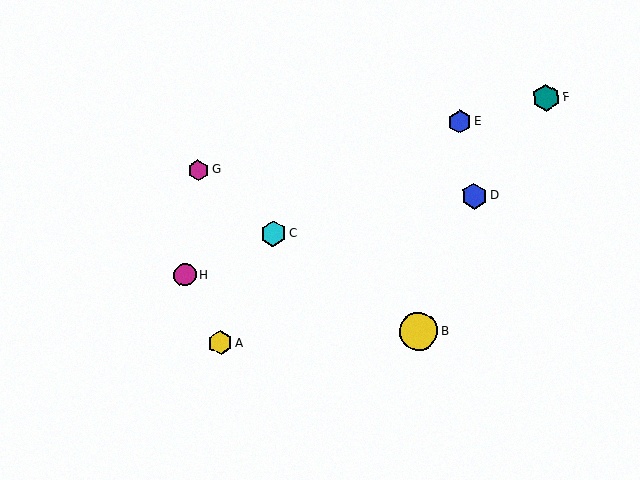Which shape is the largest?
The yellow circle (labeled B) is the largest.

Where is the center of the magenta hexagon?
The center of the magenta hexagon is at (198, 170).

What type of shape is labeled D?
Shape D is a blue hexagon.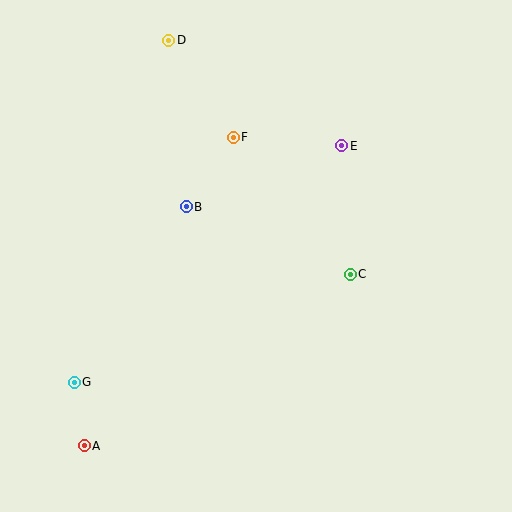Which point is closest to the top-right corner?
Point E is closest to the top-right corner.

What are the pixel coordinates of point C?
Point C is at (350, 274).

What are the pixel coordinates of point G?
Point G is at (74, 382).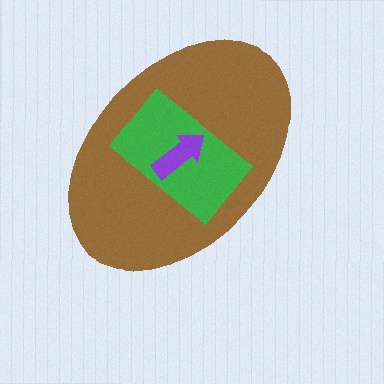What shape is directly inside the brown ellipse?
The green rectangle.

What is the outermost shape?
The brown ellipse.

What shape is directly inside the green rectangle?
The purple arrow.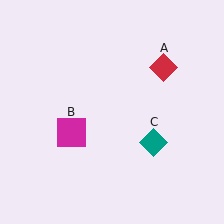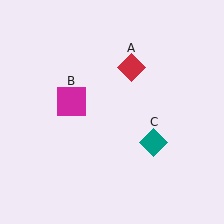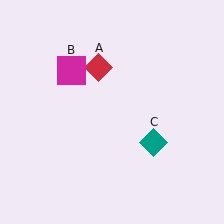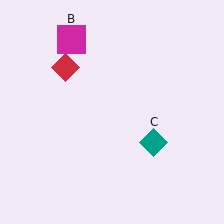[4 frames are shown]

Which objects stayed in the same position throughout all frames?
Teal diamond (object C) remained stationary.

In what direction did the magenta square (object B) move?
The magenta square (object B) moved up.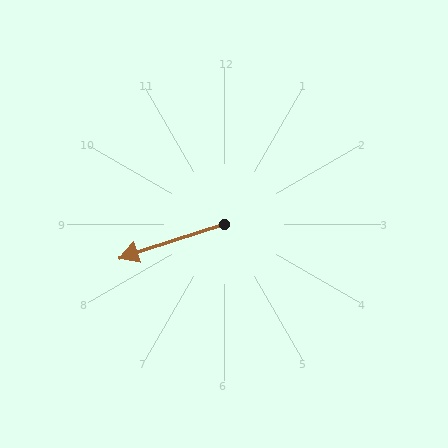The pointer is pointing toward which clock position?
Roughly 8 o'clock.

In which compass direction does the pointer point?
West.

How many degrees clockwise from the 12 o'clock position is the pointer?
Approximately 252 degrees.